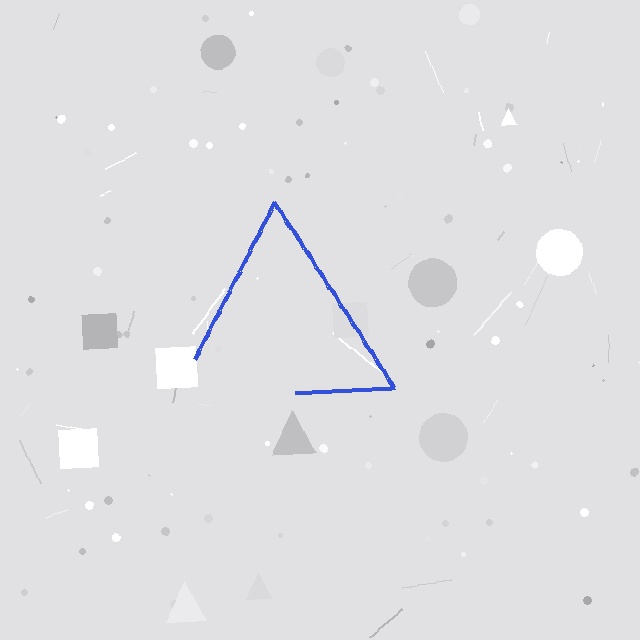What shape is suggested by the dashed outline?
The dashed outline suggests a triangle.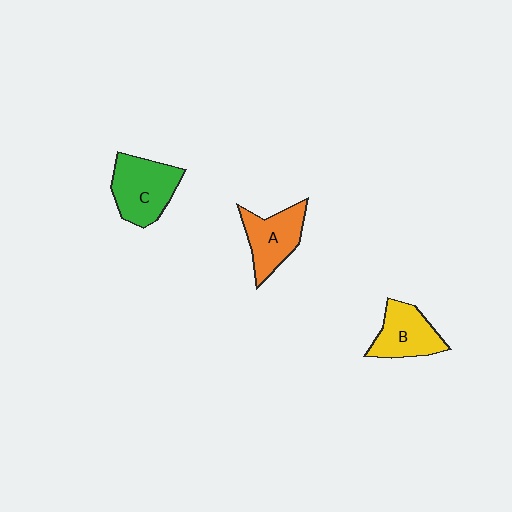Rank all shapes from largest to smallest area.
From largest to smallest: C (green), A (orange), B (yellow).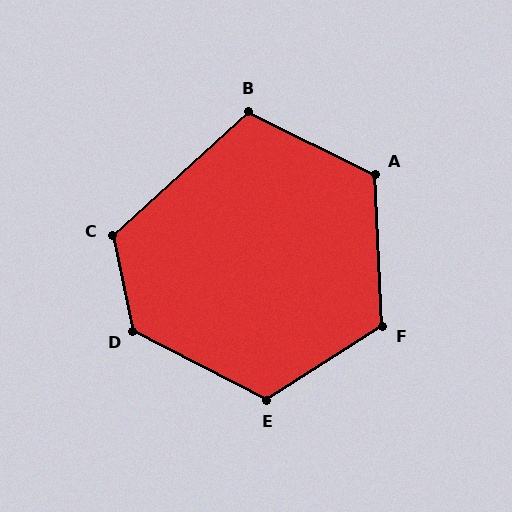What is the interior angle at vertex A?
Approximately 119 degrees (obtuse).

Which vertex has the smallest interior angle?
B, at approximately 111 degrees.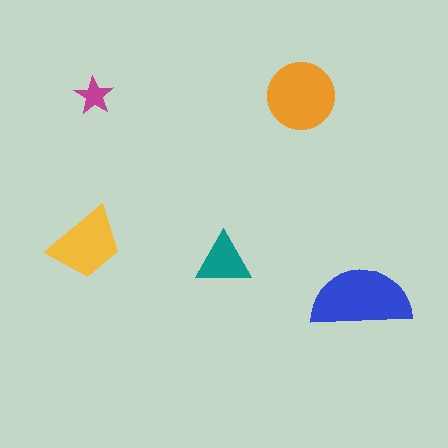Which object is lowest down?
The blue semicircle is bottommost.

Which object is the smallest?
The magenta star.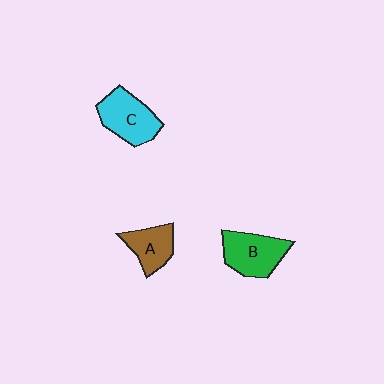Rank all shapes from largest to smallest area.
From largest to smallest: C (cyan), B (green), A (brown).